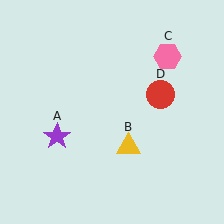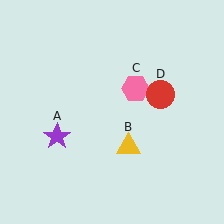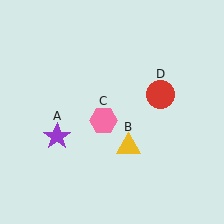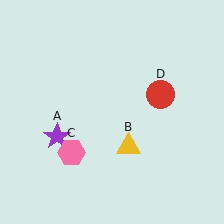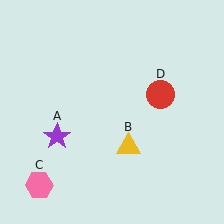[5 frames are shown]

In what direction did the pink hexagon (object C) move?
The pink hexagon (object C) moved down and to the left.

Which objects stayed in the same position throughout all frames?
Purple star (object A) and yellow triangle (object B) and red circle (object D) remained stationary.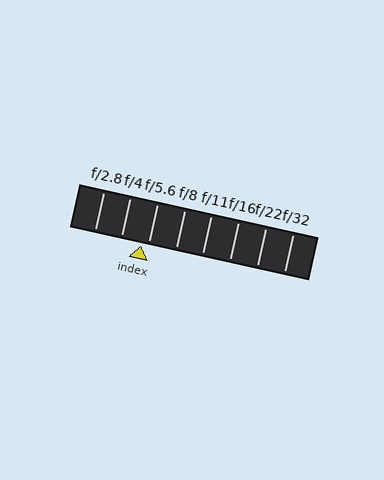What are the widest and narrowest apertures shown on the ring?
The widest aperture shown is f/2.8 and the narrowest is f/32.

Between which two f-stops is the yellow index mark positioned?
The index mark is between f/4 and f/5.6.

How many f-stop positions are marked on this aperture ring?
There are 8 f-stop positions marked.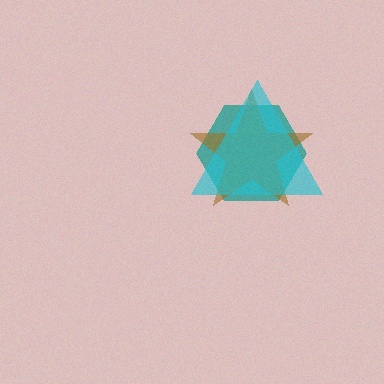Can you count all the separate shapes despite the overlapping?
Yes, there are 3 separate shapes.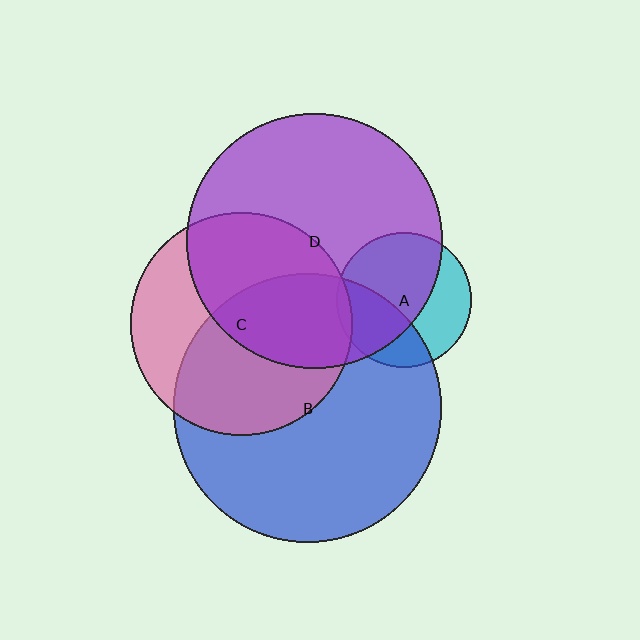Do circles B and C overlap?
Yes.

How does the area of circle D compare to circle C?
Approximately 1.3 times.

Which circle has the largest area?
Circle B (blue).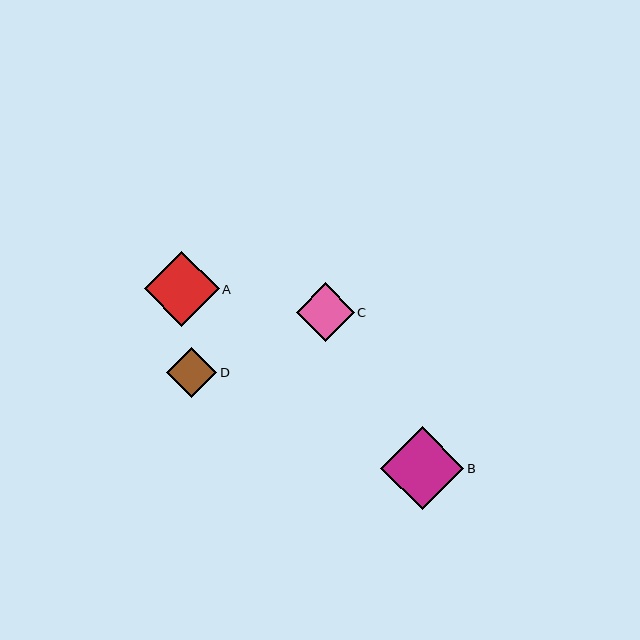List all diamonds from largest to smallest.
From largest to smallest: B, A, C, D.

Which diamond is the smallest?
Diamond D is the smallest with a size of approximately 51 pixels.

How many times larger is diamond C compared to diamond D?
Diamond C is approximately 1.2 times the size of diamond D.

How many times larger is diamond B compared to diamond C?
Diamond B is approximately 1.4 times the size of diamond C.